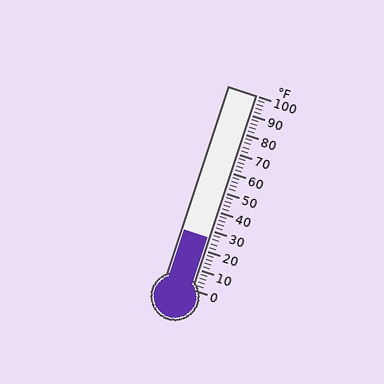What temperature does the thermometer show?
The thermometer shows approximately 26°F.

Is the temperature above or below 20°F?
The temperature is above 20°F.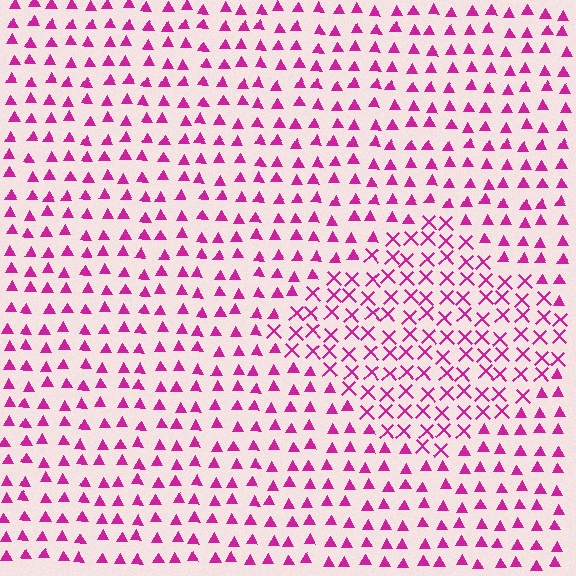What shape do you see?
I see a diamond.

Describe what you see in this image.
The image is filled with small magenta elements arranged in a uniform grid. A diamond-shaped region contains X marks, while the surrounding area contains triangles. The boundary is defined purely by the change in element shape.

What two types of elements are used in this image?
The image uses X marks inside the diamond region and triangles outside it.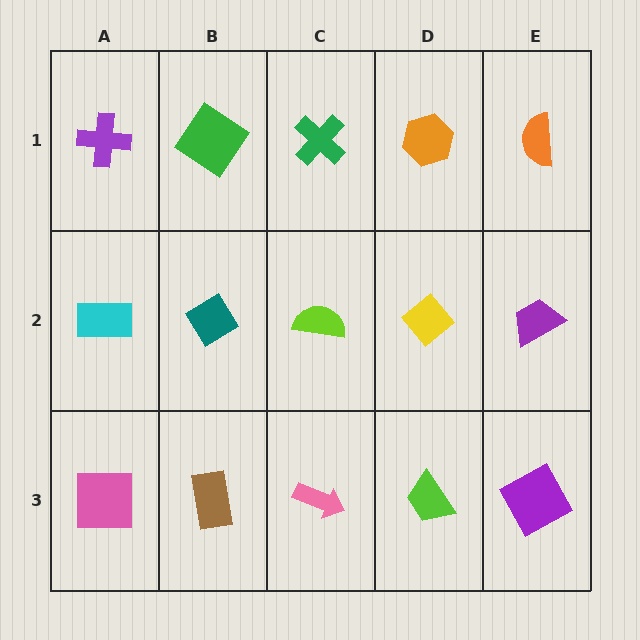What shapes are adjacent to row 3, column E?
A purple trapezoid (row 2, column E), a lime trapezoid (row 3, column D).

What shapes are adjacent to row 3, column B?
A teal diamond (row 2, column B), a pink square (row 3, column A), a pink arrow (row 3, column C).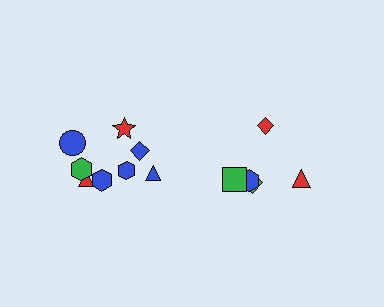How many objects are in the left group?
There are 8 objects.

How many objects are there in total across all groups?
There are 13 objects.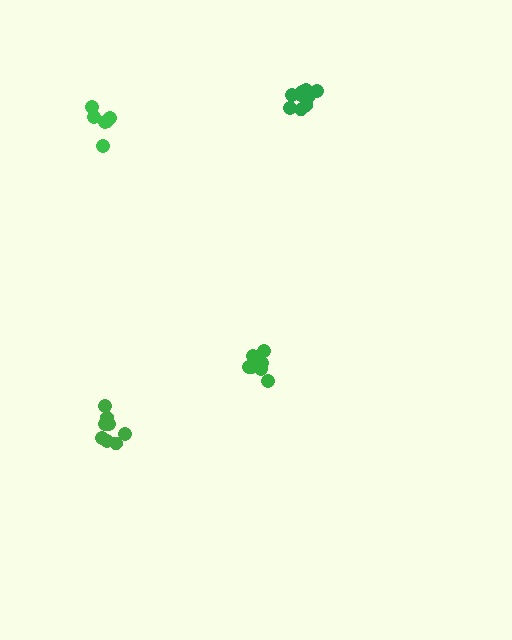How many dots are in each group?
Group 1: 6 dots, Group 2: 8 dots, Group 3: 8 dots, Group 4: 9 dots (31 total).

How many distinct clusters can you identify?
There are 4 distinct clusters.